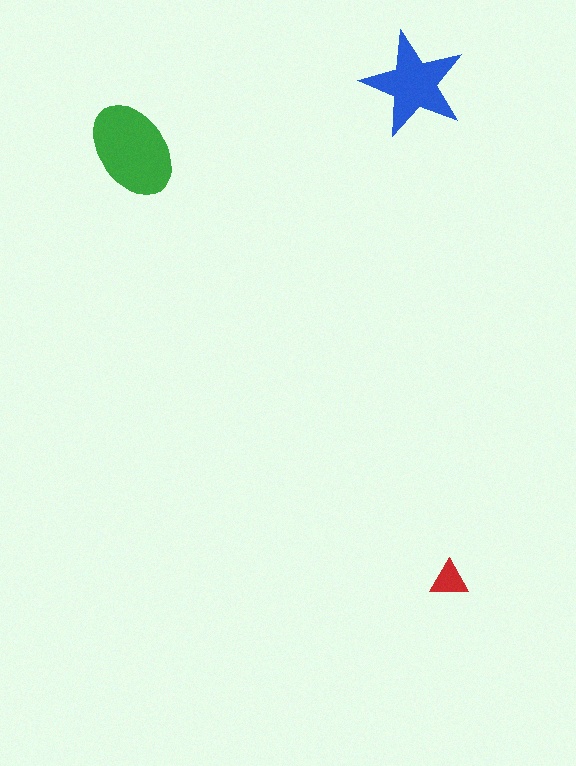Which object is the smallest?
The red triangle.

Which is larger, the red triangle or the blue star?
The blue star.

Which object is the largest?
The green ellipse.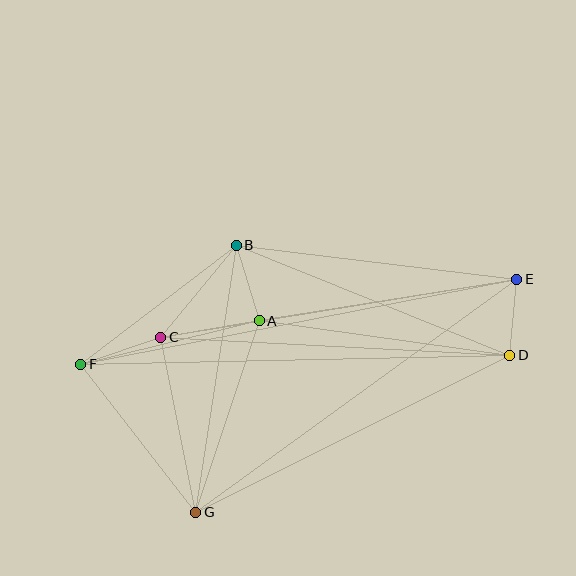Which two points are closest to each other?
Points D and E are closest to each other.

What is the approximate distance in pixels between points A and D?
The distance between A and D is approximately 253 pixels.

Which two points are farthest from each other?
Points E and F are farthest from each other.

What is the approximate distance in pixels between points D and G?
The distance between D and G is approximately 351 pixels.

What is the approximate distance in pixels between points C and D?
The distance between C and D is approximately 350 pixels.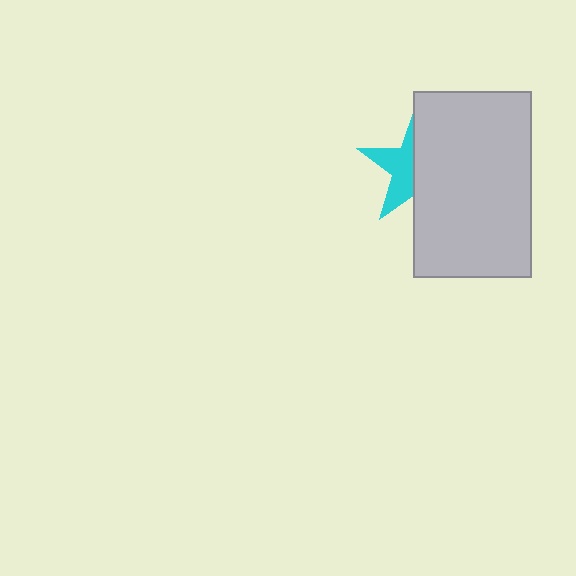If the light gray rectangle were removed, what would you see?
You would see the complete cyan star.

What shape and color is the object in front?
The object in front is a light gray rectangle.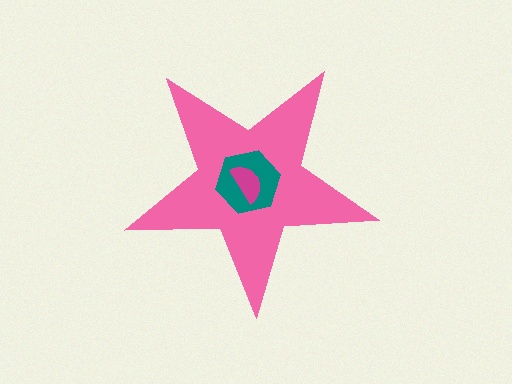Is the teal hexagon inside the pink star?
Yes.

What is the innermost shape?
The magenta semicircle.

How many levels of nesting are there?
3.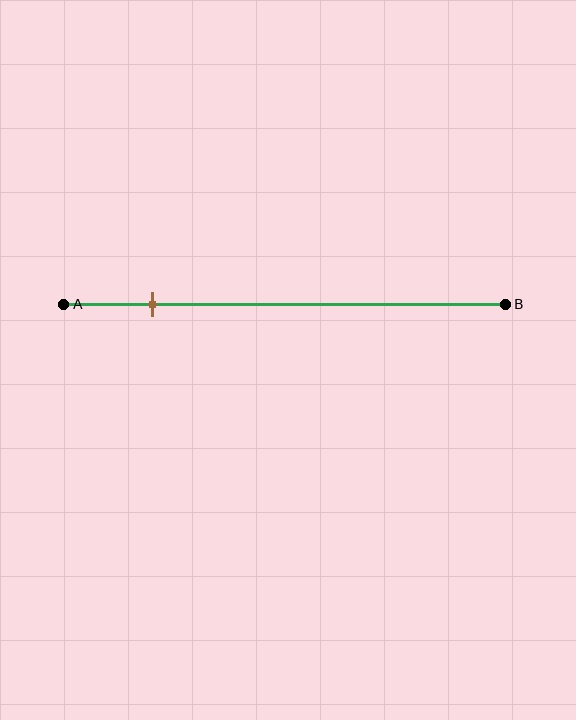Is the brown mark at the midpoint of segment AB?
No, the mark is at about 20% from A, not at the 50% midpoint.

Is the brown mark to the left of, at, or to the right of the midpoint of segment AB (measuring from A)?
The brown mark is to the left of the midpoint of segment AB.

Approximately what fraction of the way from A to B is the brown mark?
The brown mark is approximately 20% of the way from A to B.